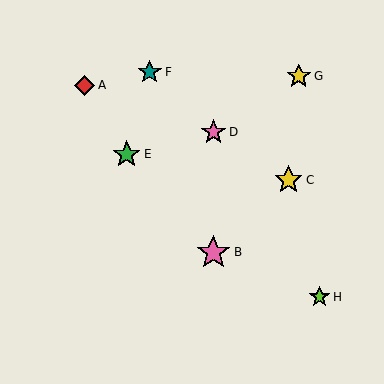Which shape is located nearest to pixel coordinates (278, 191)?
The yellow star (labeled C) at (288, 180) is nearest to that location.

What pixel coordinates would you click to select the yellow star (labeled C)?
Click at (288, 180) to select the yellow star C.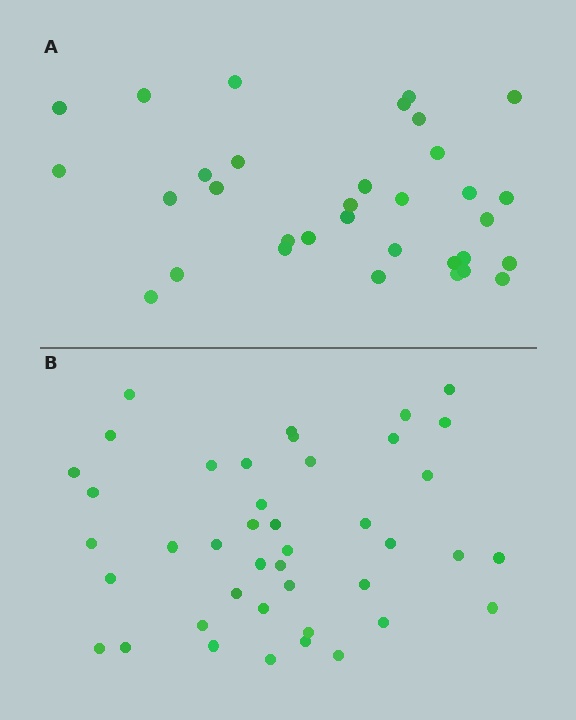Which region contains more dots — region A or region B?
Region B (the bottom region) has more dots.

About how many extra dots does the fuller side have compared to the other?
Region B has roughly 8 or so more dots than region A.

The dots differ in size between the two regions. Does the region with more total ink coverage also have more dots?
No. Region A has more total ink coverage because its dots are larger, but region B actually contains more individual dots. Total area can be misleading — the number of items is what matters here.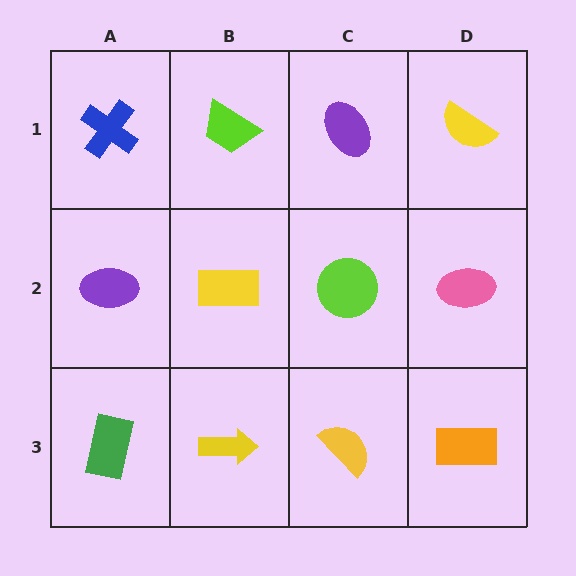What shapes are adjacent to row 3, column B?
A yellow rectangle (row 2, column B), a green rectangle (row 3, column A), a yellow semicircle (row 3, column C).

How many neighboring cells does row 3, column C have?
3.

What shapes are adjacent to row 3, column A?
A purple ellipse (row 2, column A), a yellow arrow (row 3, column B).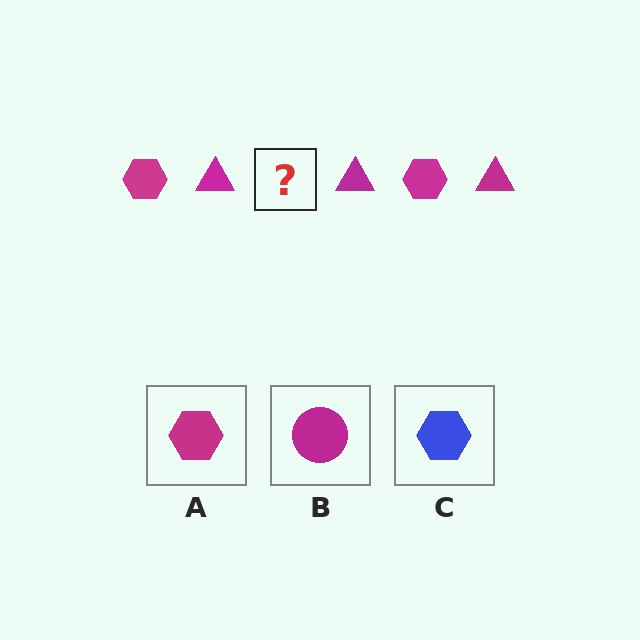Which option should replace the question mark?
Option A.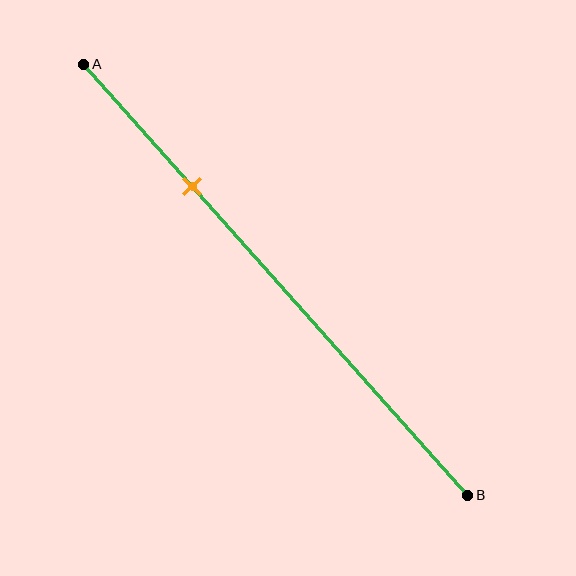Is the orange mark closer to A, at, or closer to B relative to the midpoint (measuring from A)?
The orange mark is closer to point A than the midpoint of segment AB.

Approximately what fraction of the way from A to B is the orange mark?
The orange mark is approximately 30% of the way from A to B.